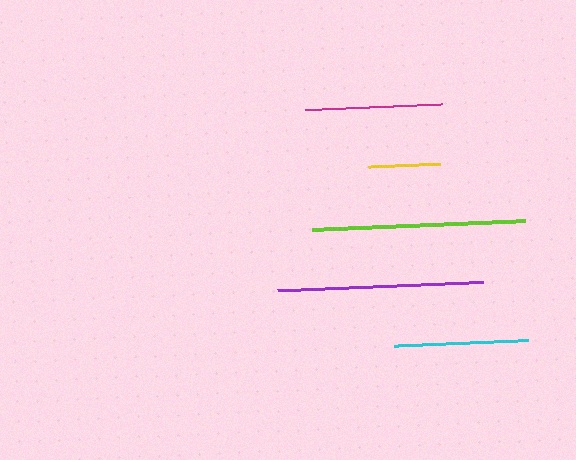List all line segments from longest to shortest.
From longest to shortest: lime, purple, magenta, cyan, yellow.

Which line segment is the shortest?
The yellow line is the shortest at approximately 72 pixels.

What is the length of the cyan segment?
The cyan segment is approximately 134 pixels long.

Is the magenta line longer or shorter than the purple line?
The purple line is longer than the magenta line.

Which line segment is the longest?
The lime line is the longest at approximately 213 pixels.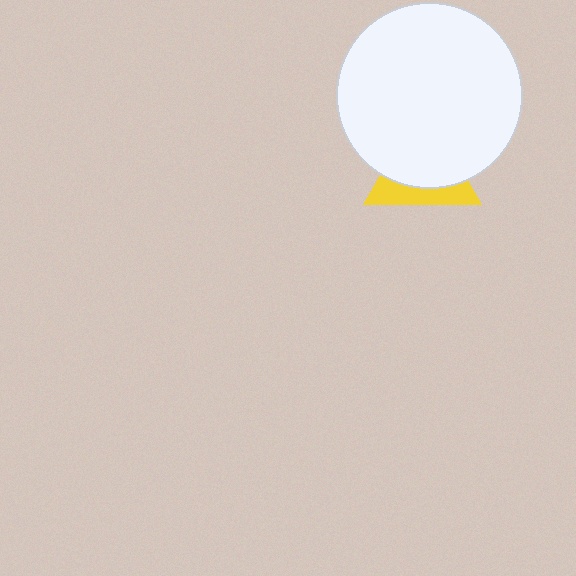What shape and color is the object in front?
The object in front is a white circle.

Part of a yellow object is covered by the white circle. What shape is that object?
It is a triangle.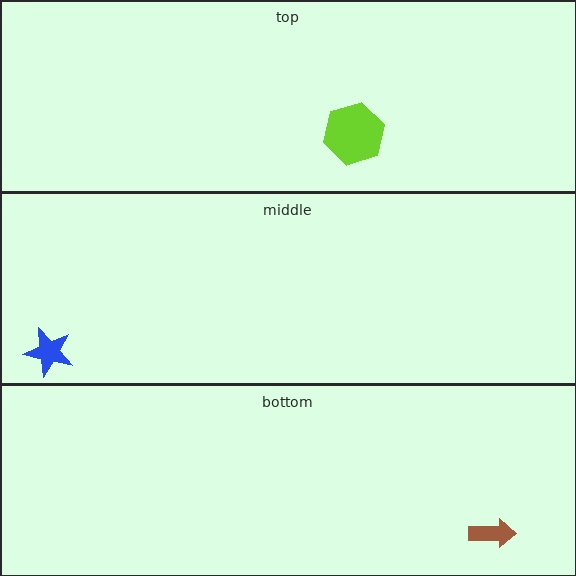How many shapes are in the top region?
1.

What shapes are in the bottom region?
The brown arrow.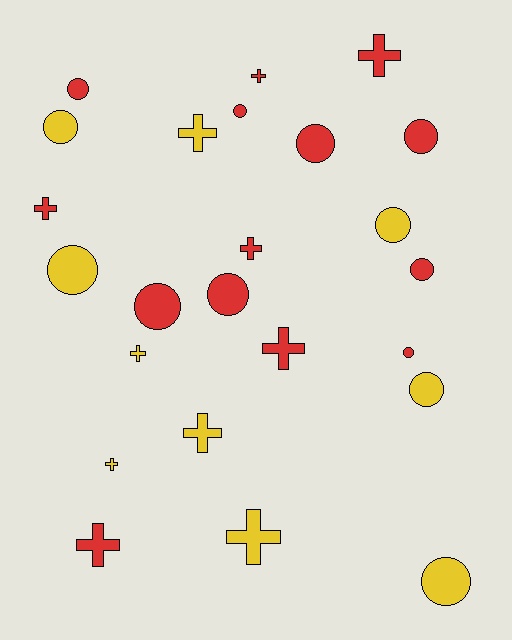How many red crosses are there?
There are 6 red crosses.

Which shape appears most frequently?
Circle, with 13 objects.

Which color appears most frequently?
Red, with 14 objects.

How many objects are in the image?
There are 24 objects.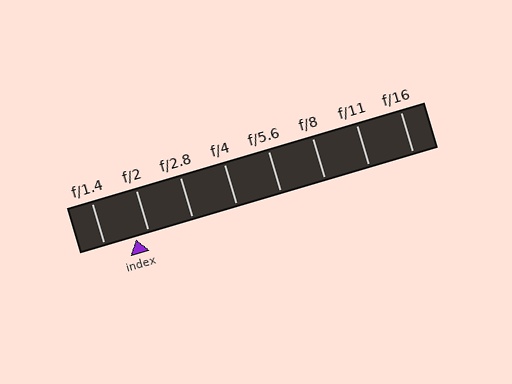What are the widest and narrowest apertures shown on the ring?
The widest aperture shown is f/1.4 and the narrowest is f/16.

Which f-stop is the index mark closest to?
The index mark is closest to f/2.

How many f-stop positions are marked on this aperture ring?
There are 8 f-stop positions marked.